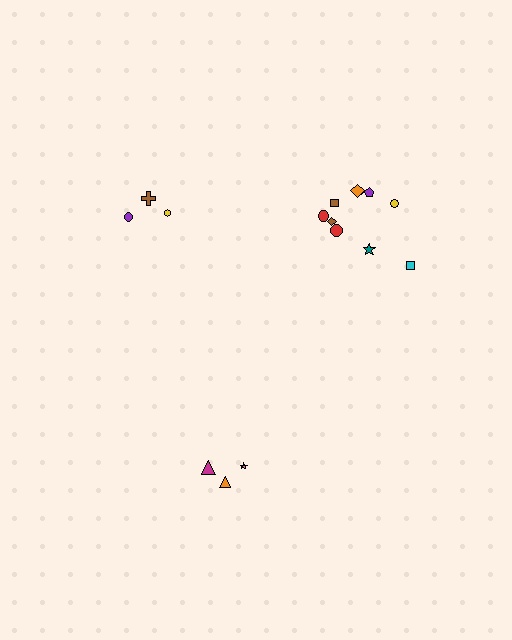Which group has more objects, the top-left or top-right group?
The top-right group.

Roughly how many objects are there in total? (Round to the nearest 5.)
Roughly 15 objects in total.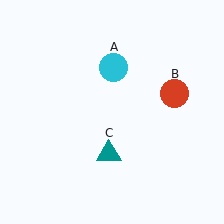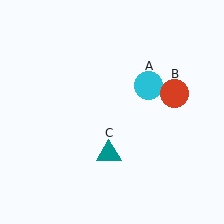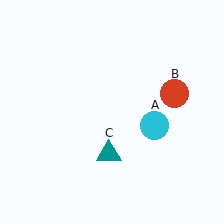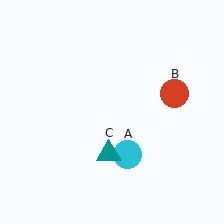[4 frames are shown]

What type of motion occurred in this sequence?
The cyan circle (object A) rotated clockwise around the center of the scene.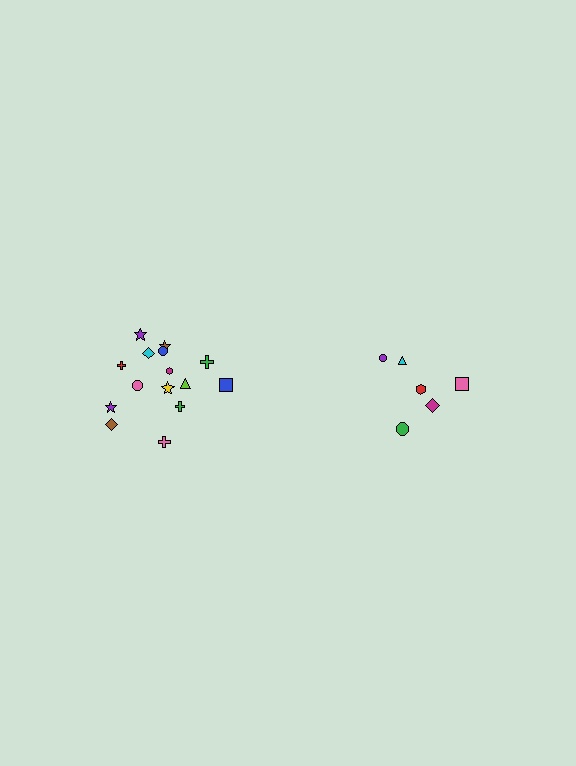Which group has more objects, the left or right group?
The left group.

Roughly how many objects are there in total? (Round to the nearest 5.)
Roughly 20 objects in total.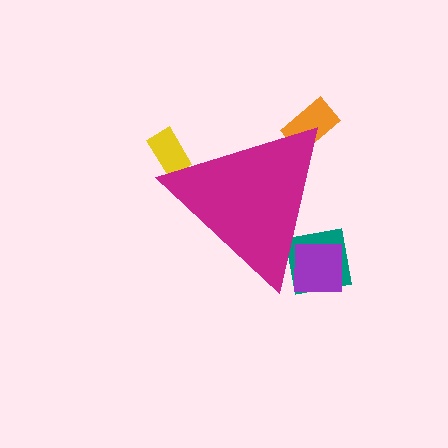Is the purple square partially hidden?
Yes, the purple square is partially hidden behind the magenta triangle.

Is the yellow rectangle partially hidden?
Yes, the yellow rectangle is partially hidden behind the magenta triangle.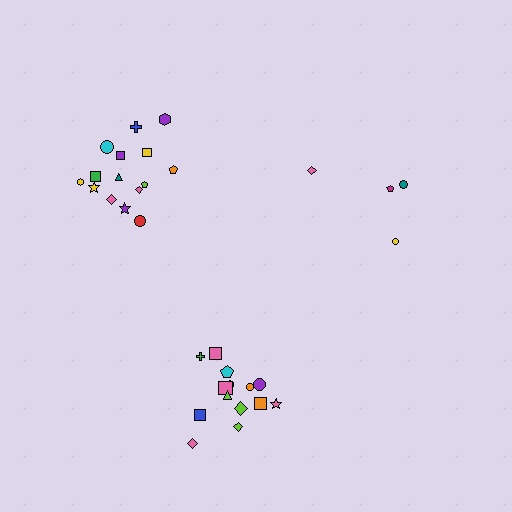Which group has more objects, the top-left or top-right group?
The top-left group.